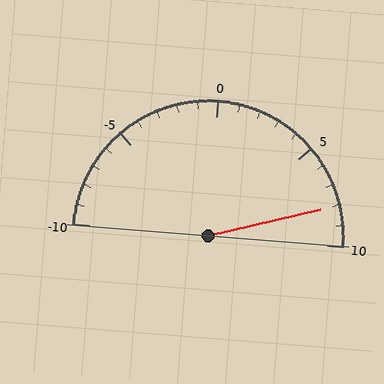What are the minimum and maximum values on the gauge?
The gauge ranges from -10 to 10.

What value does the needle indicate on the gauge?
The needle indicates approximately 8.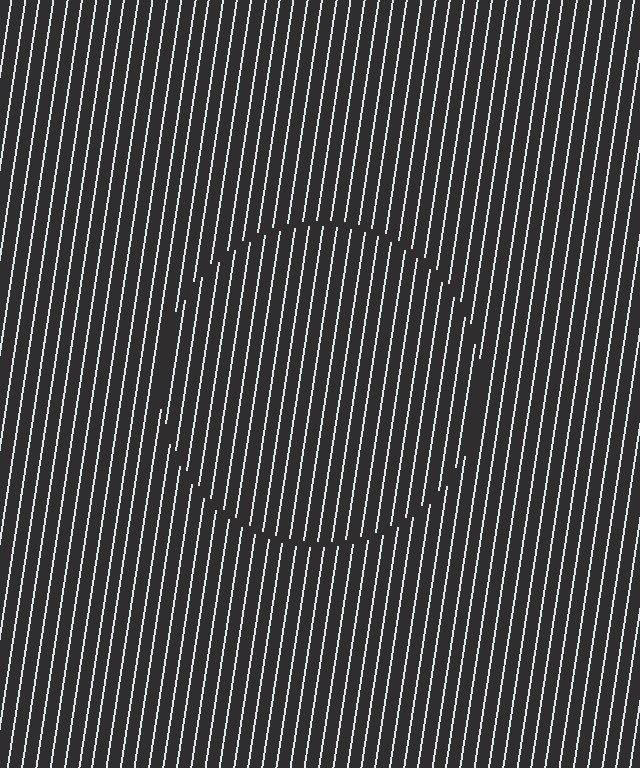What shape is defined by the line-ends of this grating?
An illusory circle. The interior of the shape contains the same grating, shifted by half a period — the contour is defined by the phase discontinuity where line-ends from the inner and outer gratings abut.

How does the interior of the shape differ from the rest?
The interior of the shape contains the same grating, shifted by half a period — the contour is defined by the phase discontinuity where line-ends from the inner and outer gratings abut.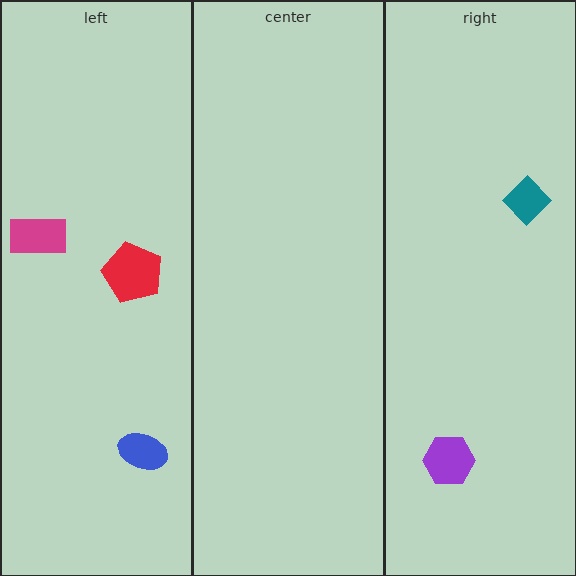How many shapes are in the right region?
2.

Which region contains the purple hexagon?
The right region.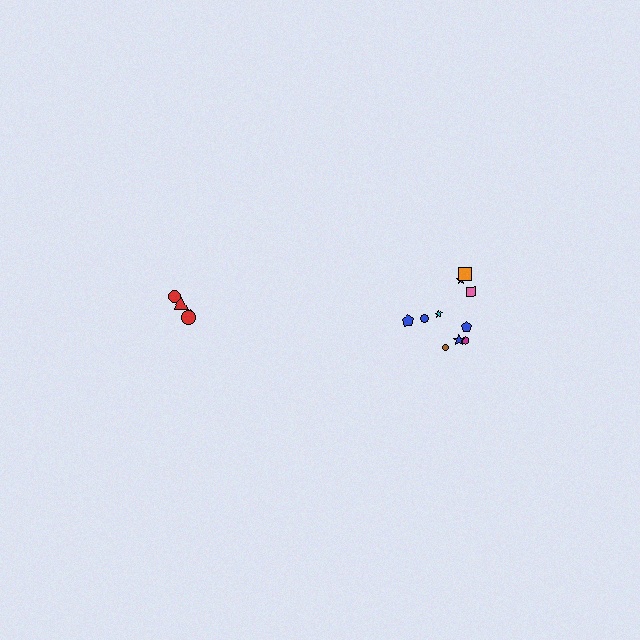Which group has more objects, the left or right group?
The right group.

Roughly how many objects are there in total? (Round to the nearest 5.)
Roughly 15 objects in total.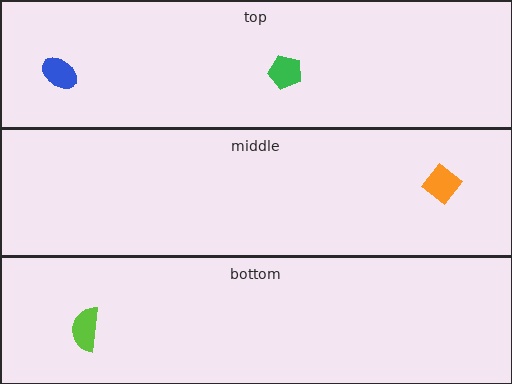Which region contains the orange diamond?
The middle region.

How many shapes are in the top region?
2.